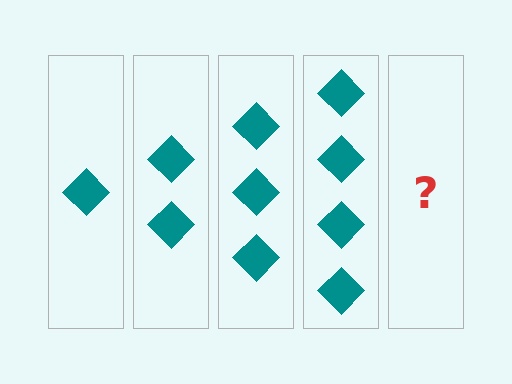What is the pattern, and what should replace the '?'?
The pattern is that each step adds one more diamond. The '?' should be 5 diamonds.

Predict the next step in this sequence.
The next step is 5 diamonds.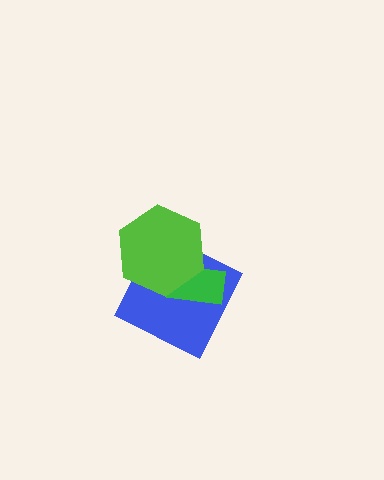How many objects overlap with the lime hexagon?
2 objects overlap with the lime hexagon.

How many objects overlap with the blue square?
2 objects overlap with the blue square.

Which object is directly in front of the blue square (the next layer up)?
The green rectangle is directly in front of the blue square.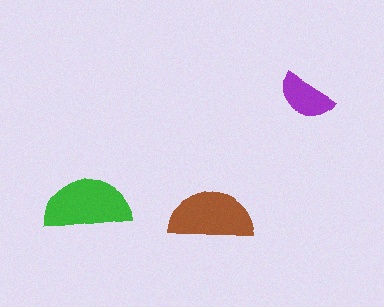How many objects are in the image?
There are 3 objects in the image.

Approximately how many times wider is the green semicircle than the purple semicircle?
About 1.5 times wider.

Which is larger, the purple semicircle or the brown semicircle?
The brown one.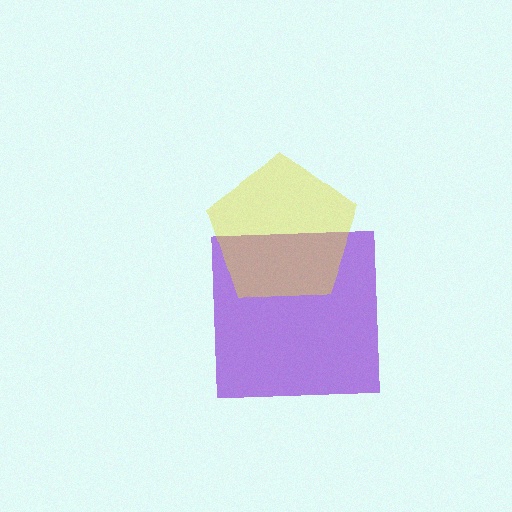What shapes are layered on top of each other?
The layered shapes are: a purple square, a yellow pentagon.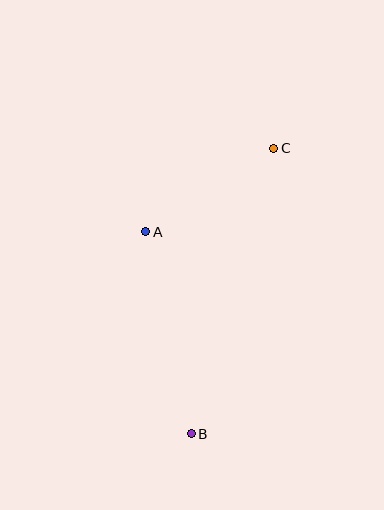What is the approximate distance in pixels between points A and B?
The distance between A and B is approximately 207 pixels.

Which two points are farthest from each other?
Points B and C are farthest from each other.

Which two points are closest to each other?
Points A and C are closest to each other.